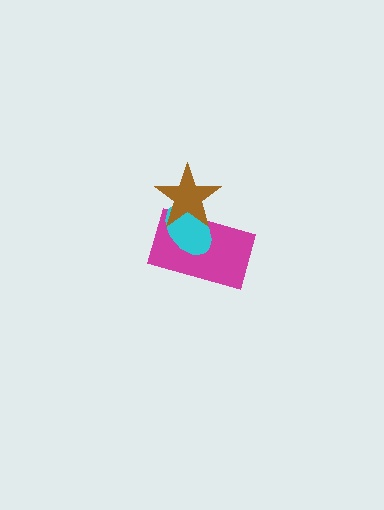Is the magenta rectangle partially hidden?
Yes, it is partially covered by another shape.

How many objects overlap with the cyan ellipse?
2 objects overlap with the cyan ellipse.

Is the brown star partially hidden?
No, no other shape covers it.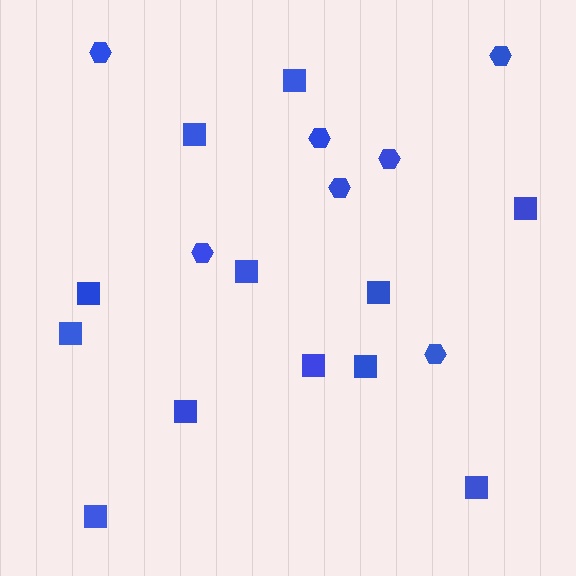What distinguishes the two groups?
There are 2 groups: one group of squares (12) and one group of hexagons (7).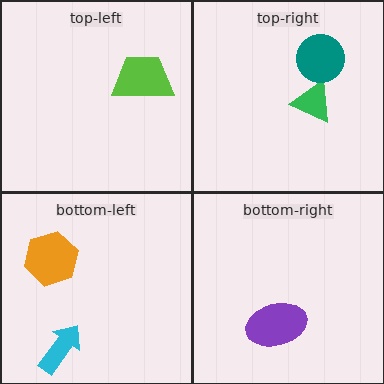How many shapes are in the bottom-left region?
2.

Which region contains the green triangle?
The top-right region.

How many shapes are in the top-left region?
1.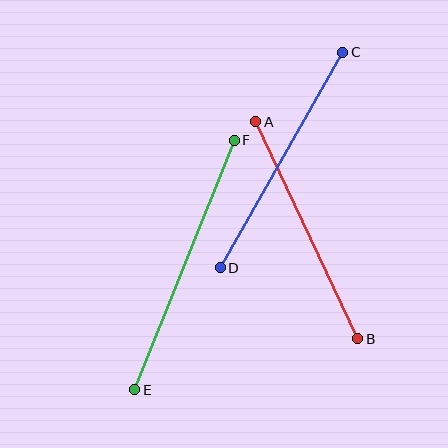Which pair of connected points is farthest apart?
Points E and F are farthest apart.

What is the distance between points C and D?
The distance is approximately 248 pixels.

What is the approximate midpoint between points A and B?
The midpoint is at approximately (307, 230) pixels.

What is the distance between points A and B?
The distance is approximately 240 pixels.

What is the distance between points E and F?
The distance is approximately 269 pixels.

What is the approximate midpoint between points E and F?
The midpoint is at approximately (185, 265) pixels.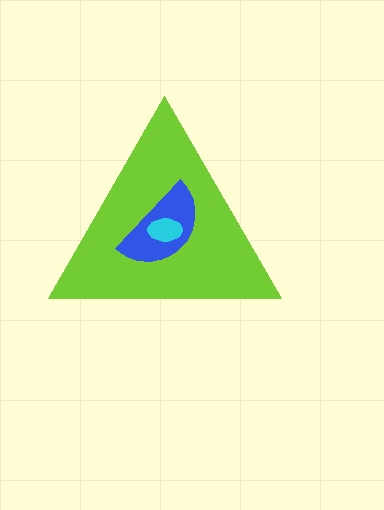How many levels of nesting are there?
3.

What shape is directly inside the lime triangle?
The blue semicircle.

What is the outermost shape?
The lime triangle.